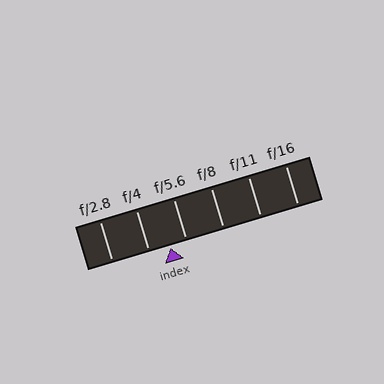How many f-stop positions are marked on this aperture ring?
There are 6 f-stop positions marked.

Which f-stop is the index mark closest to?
The index mark is closest to f/5.6.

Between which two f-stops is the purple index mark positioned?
The index mark is between f/4 and f/5.6.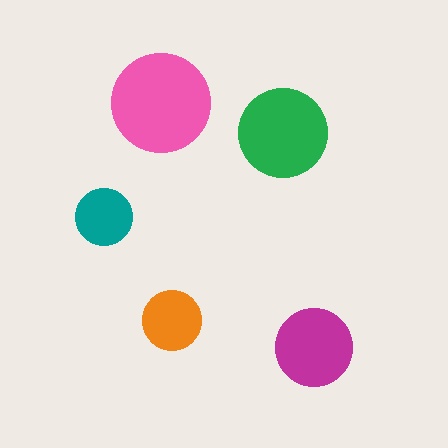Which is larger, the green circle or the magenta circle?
The green one.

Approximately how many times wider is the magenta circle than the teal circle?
About 1.5 times wider.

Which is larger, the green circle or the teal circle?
The green one.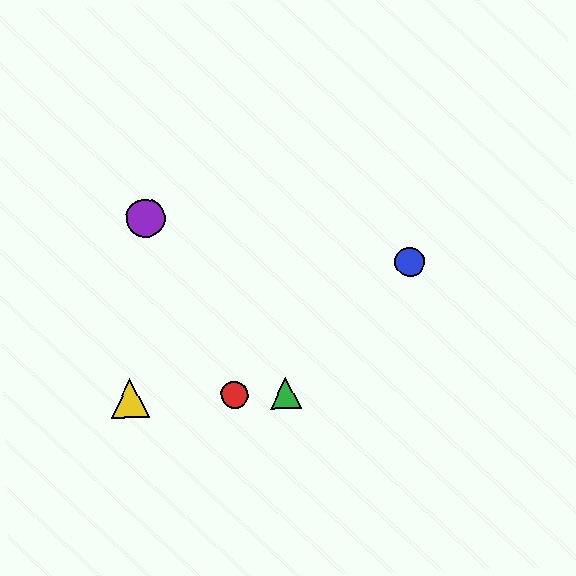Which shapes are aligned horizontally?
The red circle, the green triangle, the yellow triangle are aligned horizontally.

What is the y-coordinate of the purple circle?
The purple circle is at y≈218.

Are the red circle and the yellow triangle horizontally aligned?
Yes, both are at y≈395.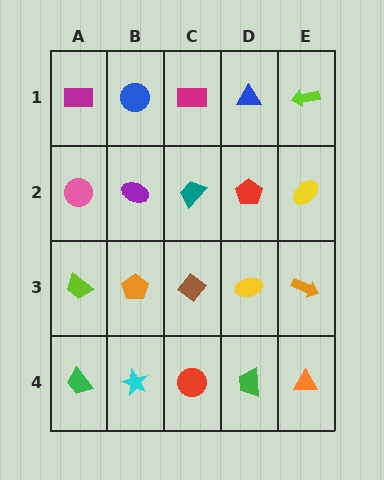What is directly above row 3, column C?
A teal trapezoid.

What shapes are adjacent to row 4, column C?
A brown diamond (row 3, column C), a cyan star (row 4, column B), a green trapezoid (row 4, column D).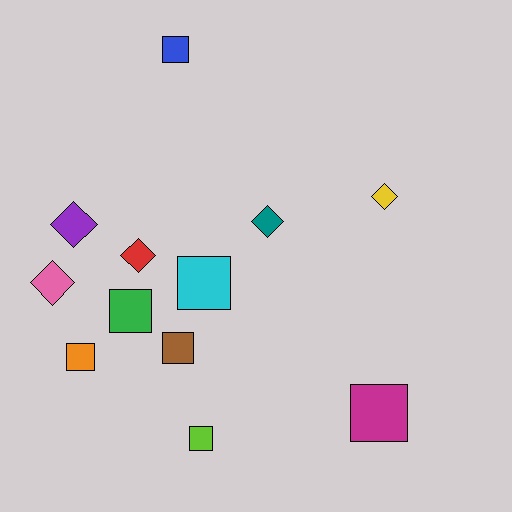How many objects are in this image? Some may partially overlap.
There are 12 objects.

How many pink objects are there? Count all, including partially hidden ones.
There is 1 pink object.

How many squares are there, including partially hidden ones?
There are 7 squares.